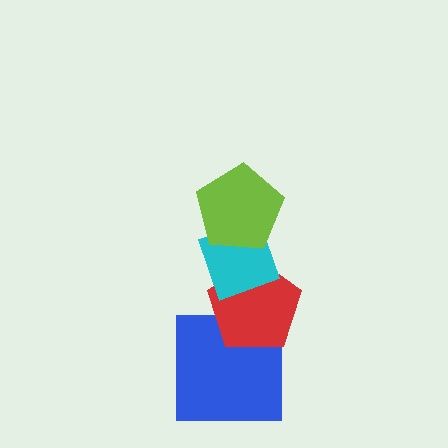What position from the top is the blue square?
The blue square is 4th from the top.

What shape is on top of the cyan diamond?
The lime pentagon is on top of the cyan diamond.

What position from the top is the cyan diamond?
The cyan diamond is 2nd from the top.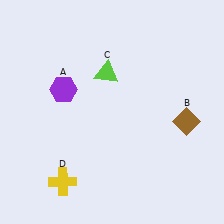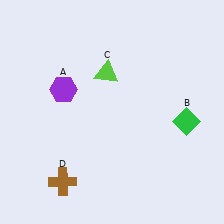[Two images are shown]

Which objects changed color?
B changed from brown to green. D changed from yellow to brown.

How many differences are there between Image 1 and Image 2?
There are 2 differences between the two images.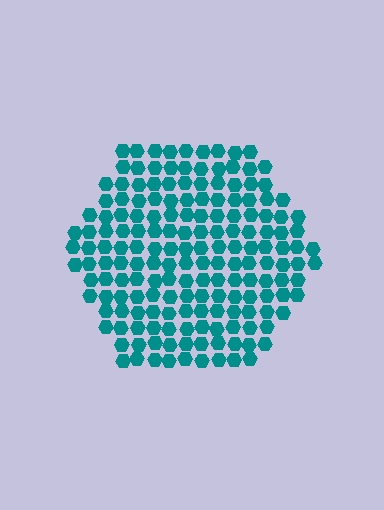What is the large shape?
The large shape is a hexagon.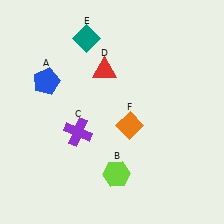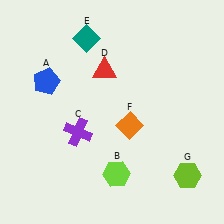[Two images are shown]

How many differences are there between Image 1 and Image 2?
There is 1 difference between the two images.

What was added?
A lime hexagon (G) was added in Image 2.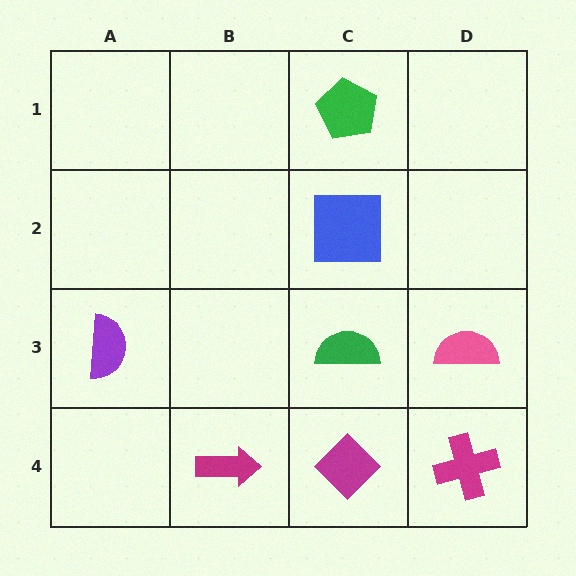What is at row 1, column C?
A green pentagon.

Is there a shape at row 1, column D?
No, that cell is empty.